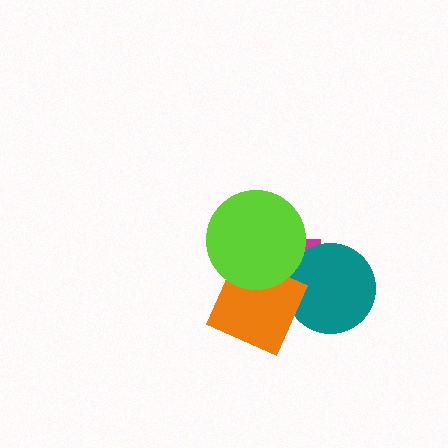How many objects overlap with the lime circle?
2 objects overlap with the lime circle.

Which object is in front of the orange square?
The lime circle is in front of the orange square.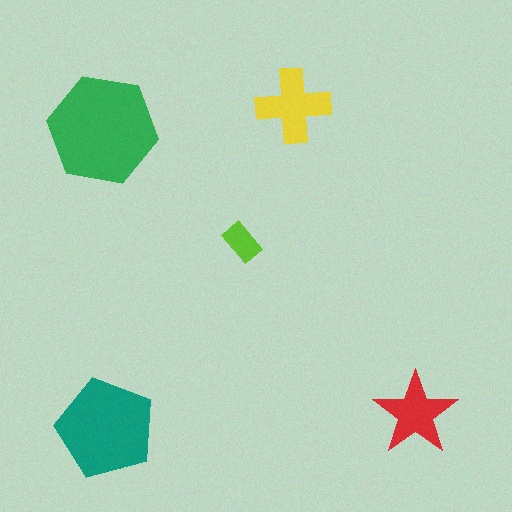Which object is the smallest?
The lime rectangle.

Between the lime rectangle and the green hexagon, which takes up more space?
The green hexagon.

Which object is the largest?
The green hexagon.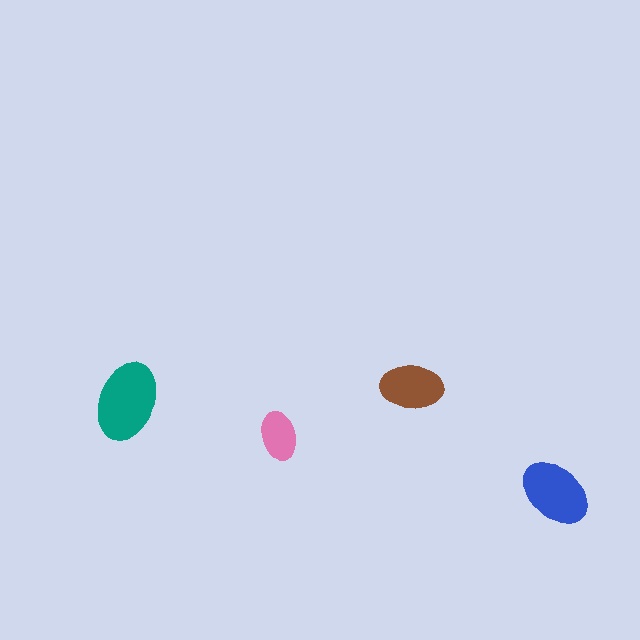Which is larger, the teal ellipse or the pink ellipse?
The teal one.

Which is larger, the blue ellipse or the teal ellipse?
The teal one.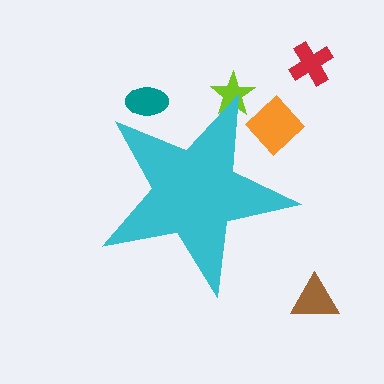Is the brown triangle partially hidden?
No, the brown triangle is fully visible.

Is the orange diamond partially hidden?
Yes, the orange diamond is partially hidden behind the cyan star.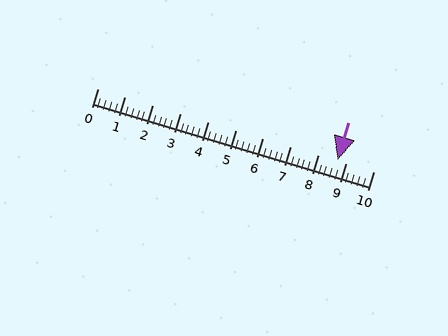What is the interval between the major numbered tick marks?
The major tick marks are spaced 1 units apart.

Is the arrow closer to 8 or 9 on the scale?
The arrow is closer to 9.